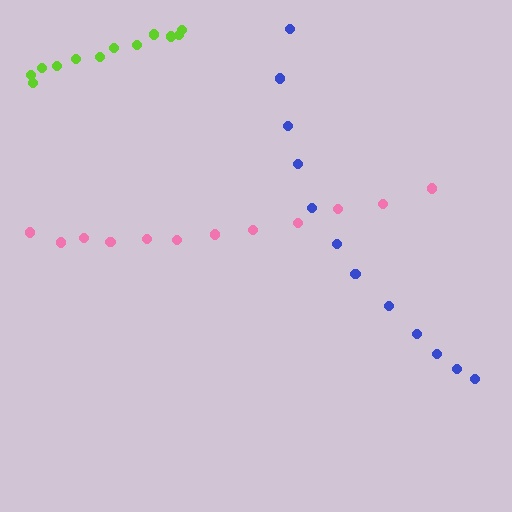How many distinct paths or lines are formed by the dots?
There are 3 distinct paths.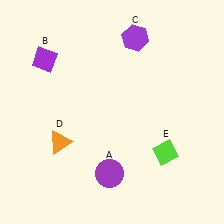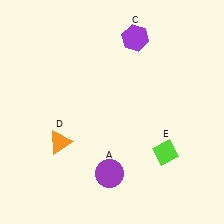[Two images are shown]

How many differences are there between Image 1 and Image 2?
There is 1 difference between the two images.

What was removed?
The purple diamond (B) was removed in Image 2.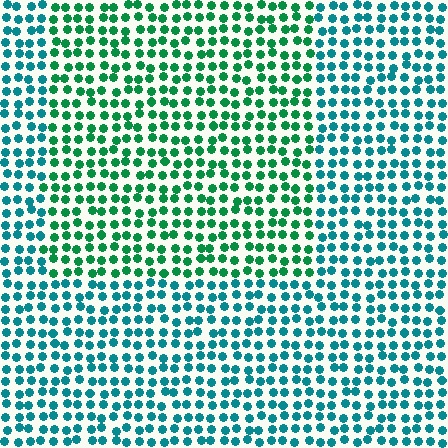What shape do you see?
I see a rectangle.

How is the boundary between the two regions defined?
The boundary is defined purely by a slight shift in hue (about 37 degrees). Spacing, size, and orientation are identical on both sides.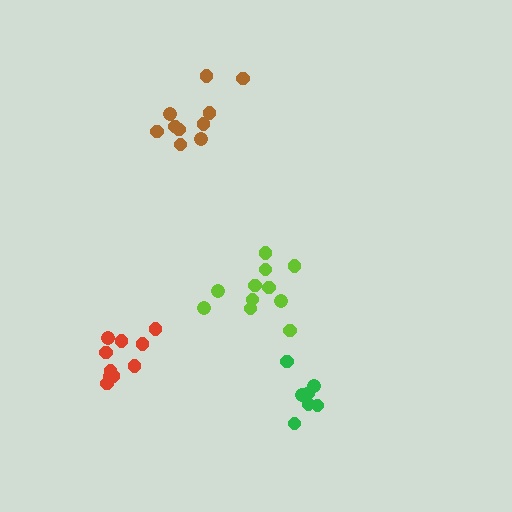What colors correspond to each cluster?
The clusters are colored: lime, brown, green, red.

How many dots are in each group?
Group 1: 11 dots, Group 2: 10 dots, Group 3: 7 dots, Group 4: 10 dots (38 total).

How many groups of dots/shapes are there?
There are 4 groups.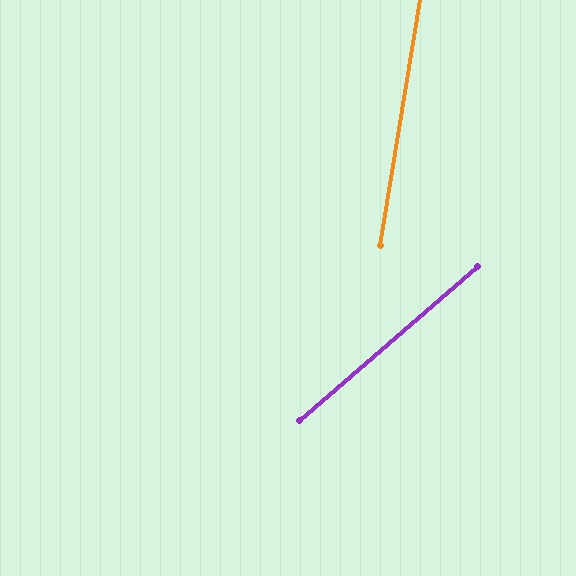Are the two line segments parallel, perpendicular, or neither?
Neither parallel nor perpendicular — they differ by about 40°.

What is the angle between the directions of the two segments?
Approximately 40 degrees.